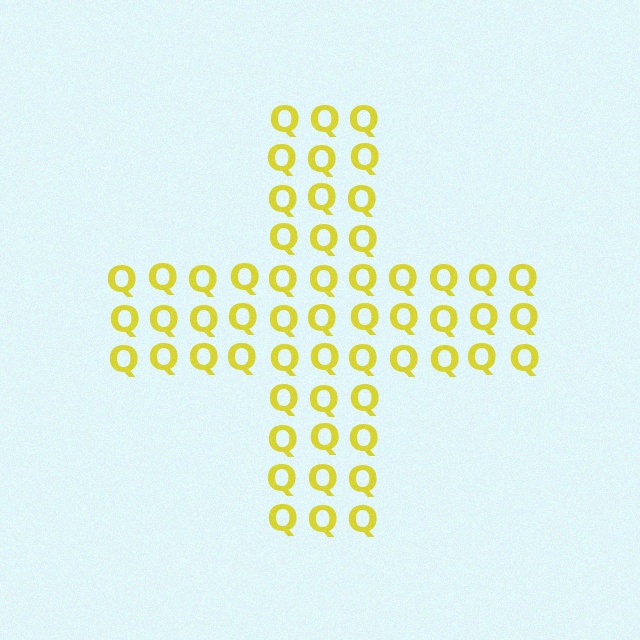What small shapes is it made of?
It is made of small letter Q's.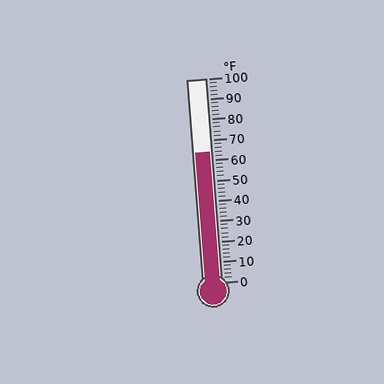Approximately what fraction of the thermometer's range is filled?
The thermometer is filled to approximately 65% of its range.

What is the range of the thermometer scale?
The thermometer scale ranges from 0°F to 100°F.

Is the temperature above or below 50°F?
The temperature is above 50°F.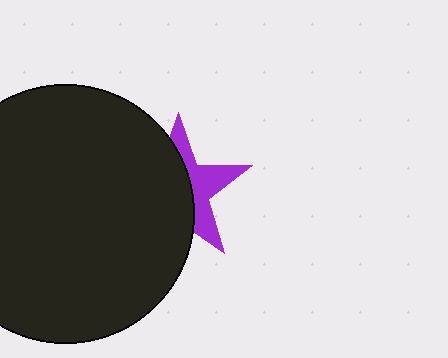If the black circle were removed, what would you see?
You would see the complete purple star.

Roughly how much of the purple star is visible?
A small part of it is visible (roughly 40%).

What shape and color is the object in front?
The object in front is a black circle.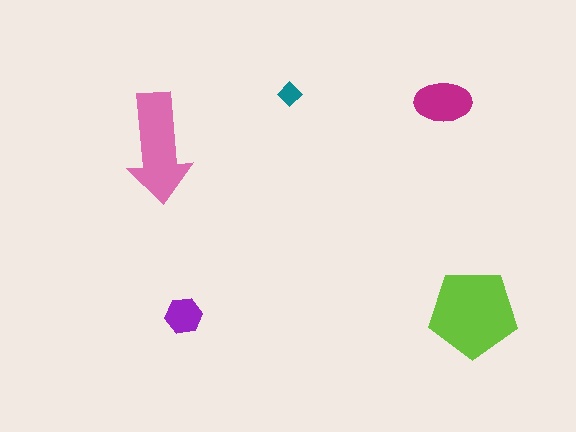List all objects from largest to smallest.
The lime pentagon, the pink arrow, the magenta ellipse, the purple hexagon, the teal diamond.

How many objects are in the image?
There are 5 objects in the image.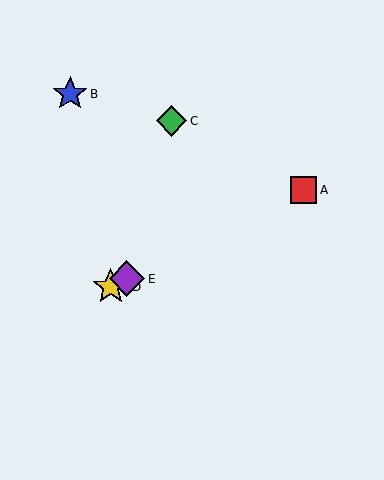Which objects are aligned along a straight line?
Objects A, D, E are aligned along a straight line.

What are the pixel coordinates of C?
Object C is at (172, 121).